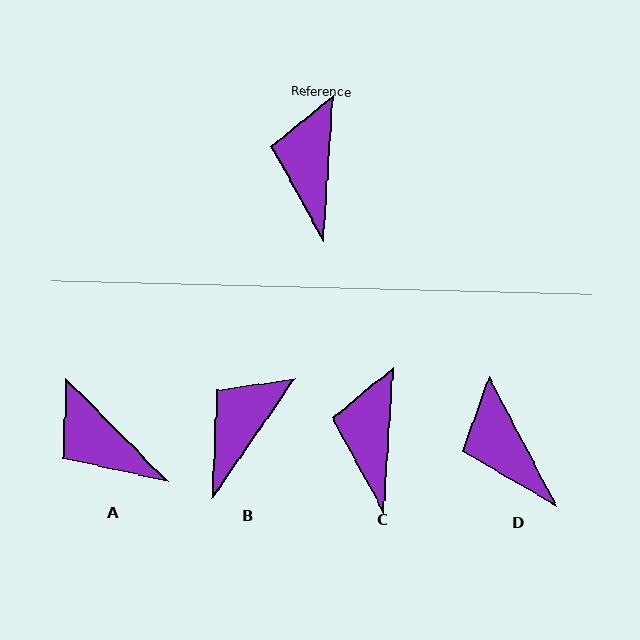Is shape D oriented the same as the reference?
No, it is off by about 31 degrees.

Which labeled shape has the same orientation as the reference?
C.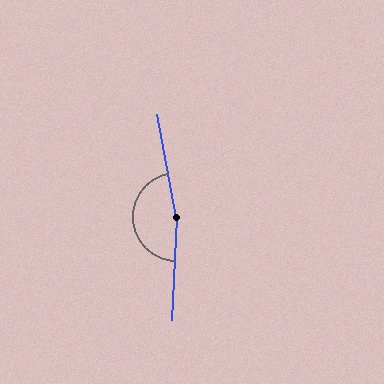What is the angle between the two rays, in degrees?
Approximately 166 degrees.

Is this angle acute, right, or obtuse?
It is obtuse.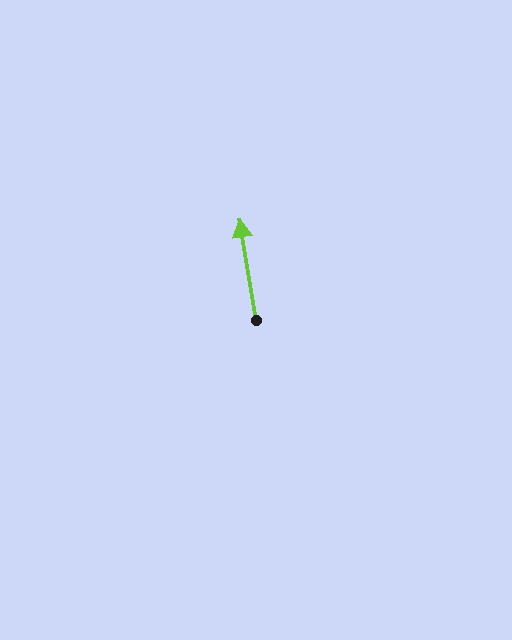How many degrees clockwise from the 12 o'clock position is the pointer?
Approximately 351 degrees.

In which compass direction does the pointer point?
North.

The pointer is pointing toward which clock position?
Roughly 12 o'clock.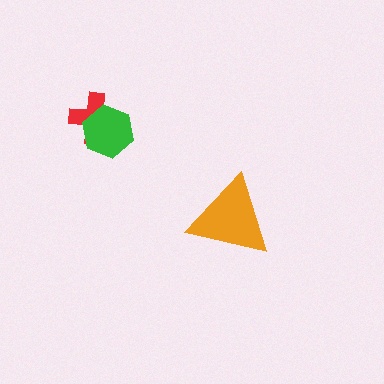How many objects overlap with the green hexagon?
1 object overlaps with the green hexagon.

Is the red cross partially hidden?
Yes, it is partially covered by another shape.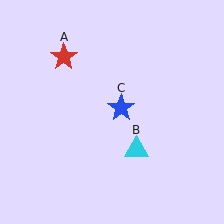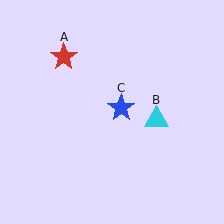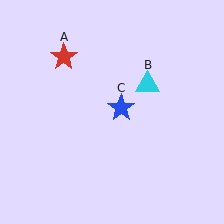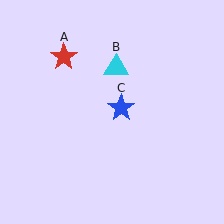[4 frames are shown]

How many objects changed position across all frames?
1 object changed position: cyan triangle (object B).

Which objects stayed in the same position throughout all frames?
Red star (object A) and blue star (object C) remained stationary.